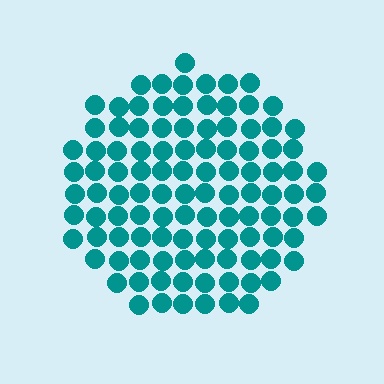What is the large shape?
The large shape is a circle.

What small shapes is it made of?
It is made of small circles.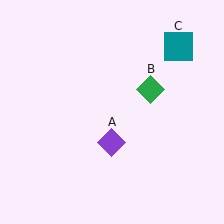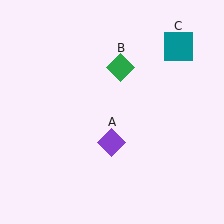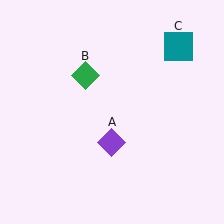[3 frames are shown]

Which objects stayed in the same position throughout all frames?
Purple diamond (object A) and teal square (object C) remained stationary.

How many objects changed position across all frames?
1 object changed position: green diamond (object B).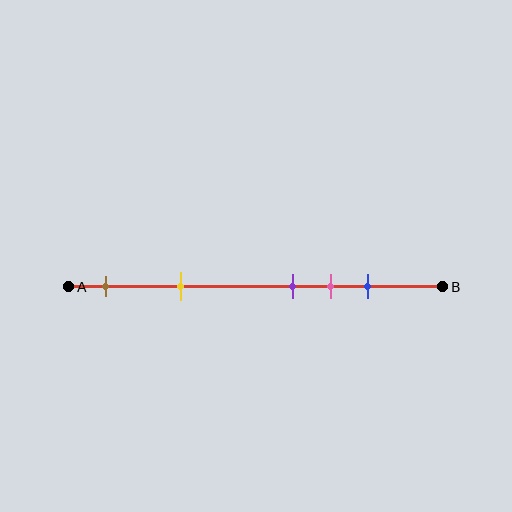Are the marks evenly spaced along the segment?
No, the marks are not evenly spaced.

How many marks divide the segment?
There are 5 marks dividing the segment.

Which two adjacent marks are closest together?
The purple and pink marks are the closest adjacent pair.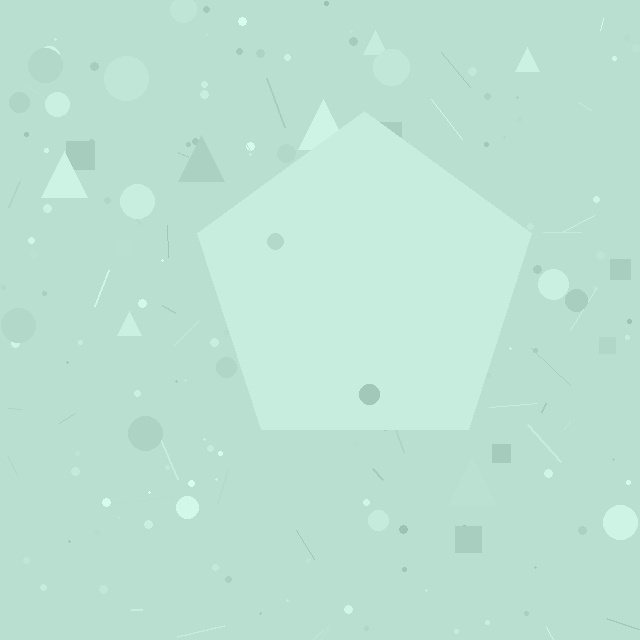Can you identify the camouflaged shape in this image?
The camouflaged shape is a pentagon.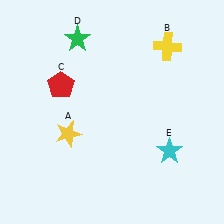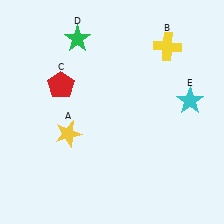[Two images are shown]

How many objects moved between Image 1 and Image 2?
1 object moved between the two images.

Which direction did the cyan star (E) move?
The cyan star (E) moved up.